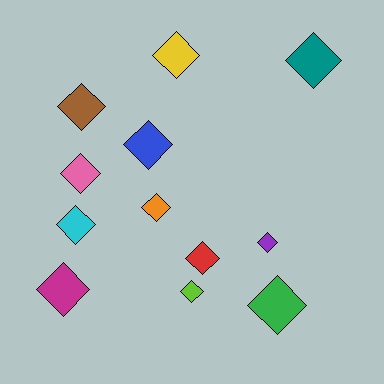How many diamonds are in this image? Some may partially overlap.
There are 12 diamonds.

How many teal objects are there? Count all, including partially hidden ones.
There is 1 teal object.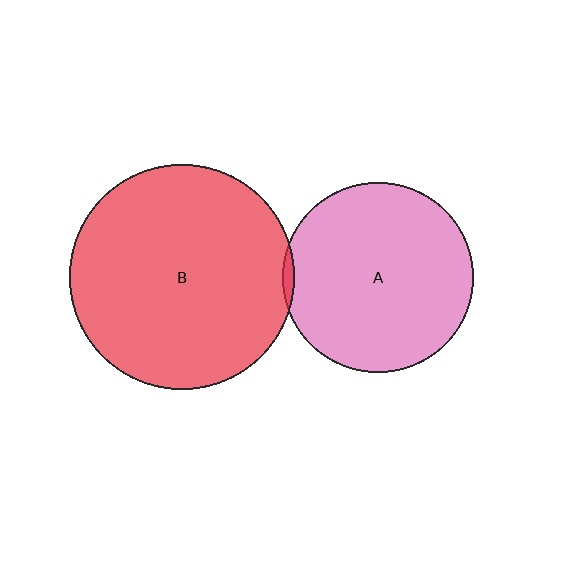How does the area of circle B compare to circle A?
Approximately 1.4 times.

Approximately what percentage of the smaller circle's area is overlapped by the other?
Approximately 5%.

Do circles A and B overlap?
Yes.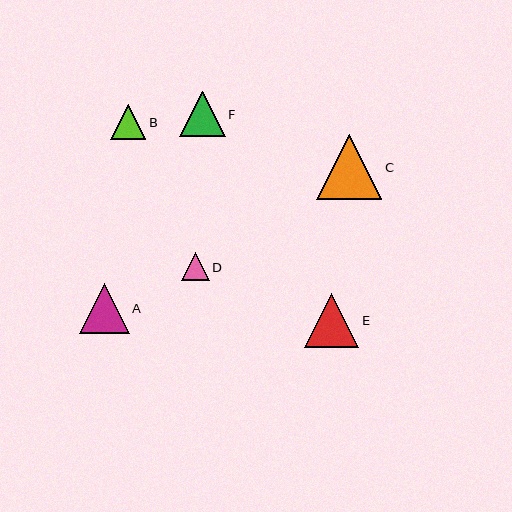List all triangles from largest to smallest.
From largest to smallest: C, E, A, F, B, D.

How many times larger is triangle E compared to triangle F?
Triangle E is approximately 1.2 times the size of triangle F.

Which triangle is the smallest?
Triangle D is the smallest with a size of approximately 28 pixels.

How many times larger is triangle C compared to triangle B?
Triangle C is approximately 1.9 times the size of triangle B.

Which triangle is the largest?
Triangle C is the largest with a size of approximately 65 pixels.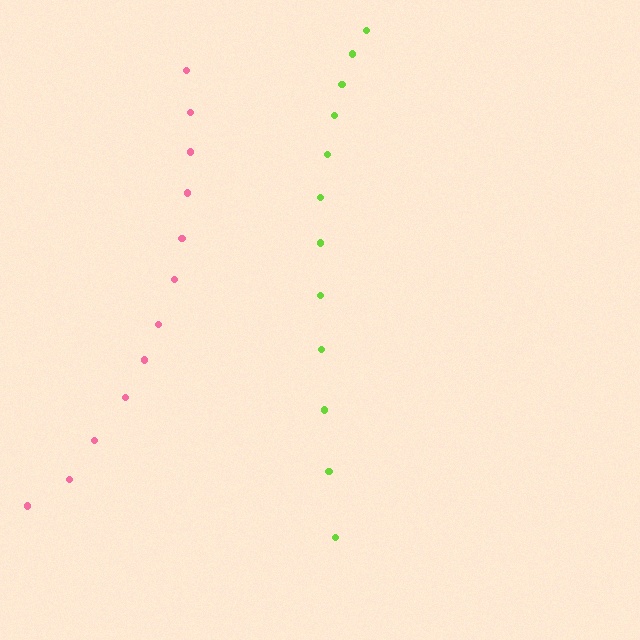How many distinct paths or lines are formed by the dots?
There are 2 distinct paths.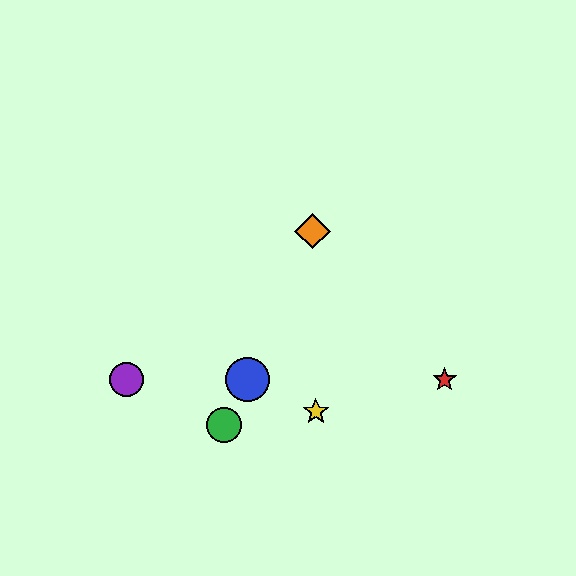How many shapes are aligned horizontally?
3 shapes (the red star, the blue circle, the purple circle) are aligned horizontally.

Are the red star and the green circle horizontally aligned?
No, the red star is at y≈380 and the green circle is at y≈425.